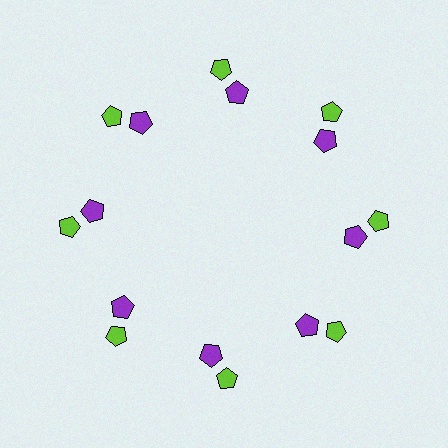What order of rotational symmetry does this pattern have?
This pattern has 8-fold rotational symmetry.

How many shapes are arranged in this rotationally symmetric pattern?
There are 16 shapes, arranged in 8 groups of 2.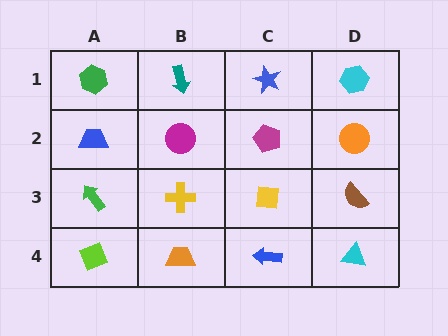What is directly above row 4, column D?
A brown semicircle.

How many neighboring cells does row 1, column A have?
2.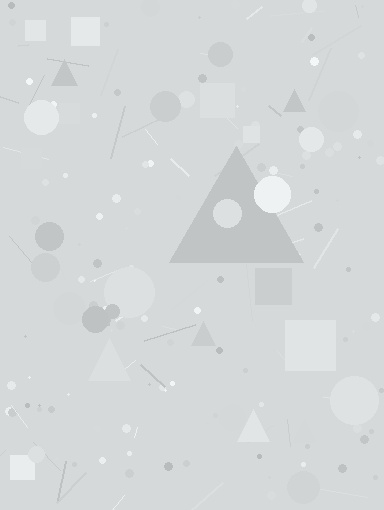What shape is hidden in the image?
A triangle is hidden in the image.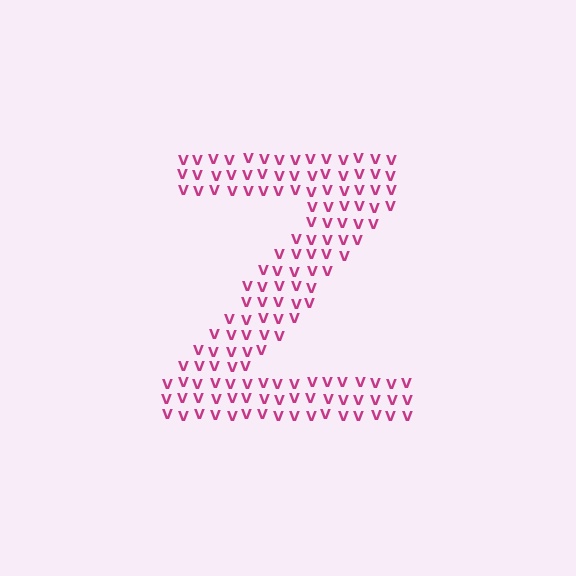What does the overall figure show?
The overall figure shows the letter Z.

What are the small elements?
The small elements are letter V's.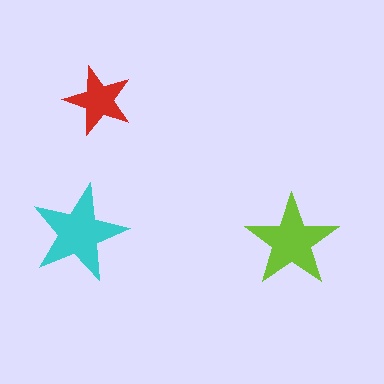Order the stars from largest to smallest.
the cyan one, the lime one, the red one.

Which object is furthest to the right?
The lime star is rightmost.